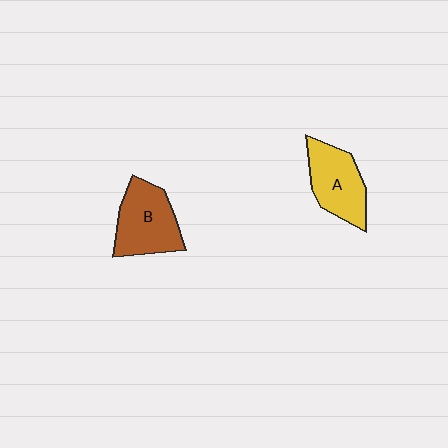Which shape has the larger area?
Shape B (brown).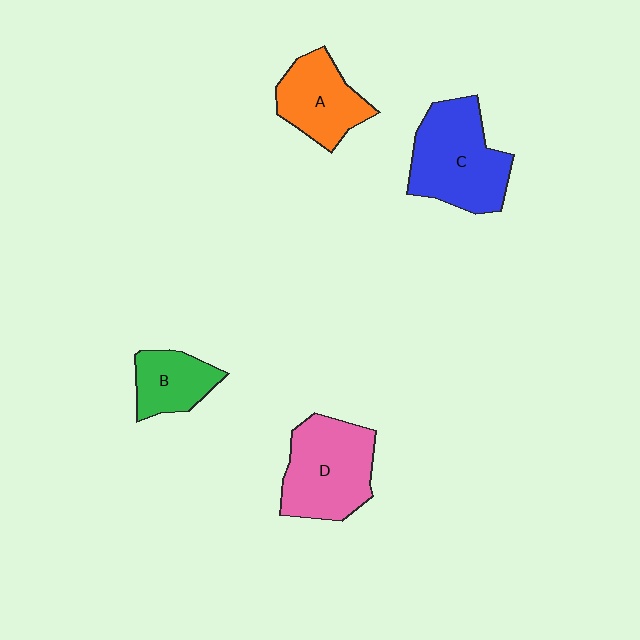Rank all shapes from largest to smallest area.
From largest to smallest: C (blue), D (pink), A (orange), B (green).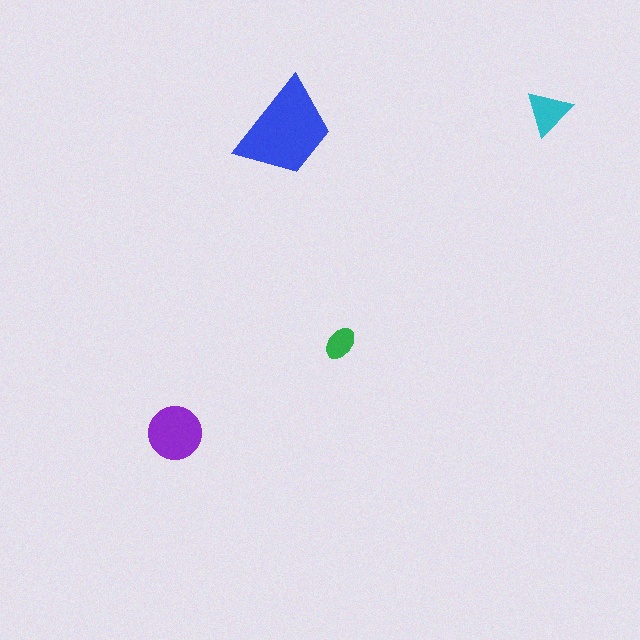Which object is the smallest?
The green ellipse.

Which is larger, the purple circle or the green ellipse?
The purple circle.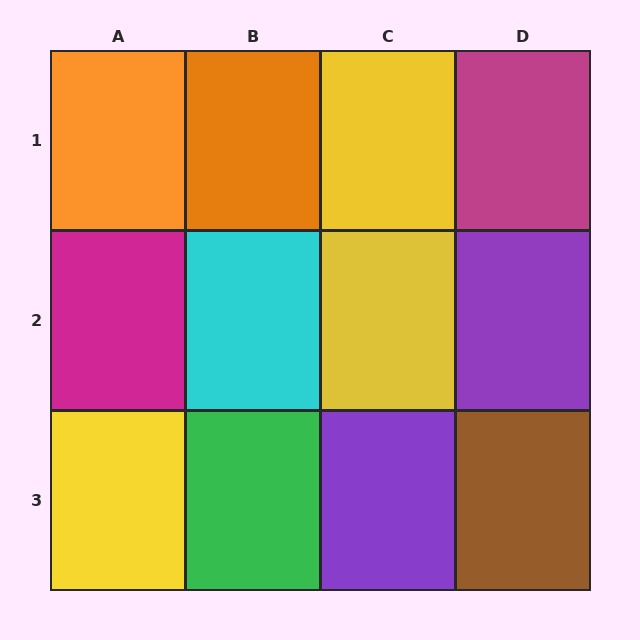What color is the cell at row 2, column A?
Magenta.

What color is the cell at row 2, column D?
Purple.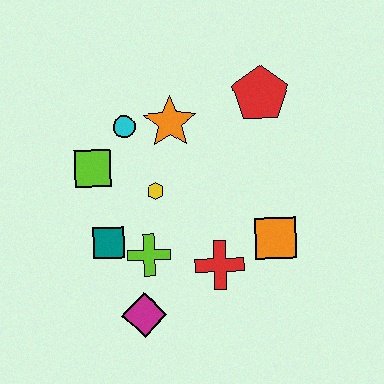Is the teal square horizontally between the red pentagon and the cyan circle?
No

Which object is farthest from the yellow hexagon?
The red pentagon is farthest from the yellow hexagon.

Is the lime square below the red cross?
No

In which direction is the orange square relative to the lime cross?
The orange square is to the right of the lime cross.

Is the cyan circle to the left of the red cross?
Yes